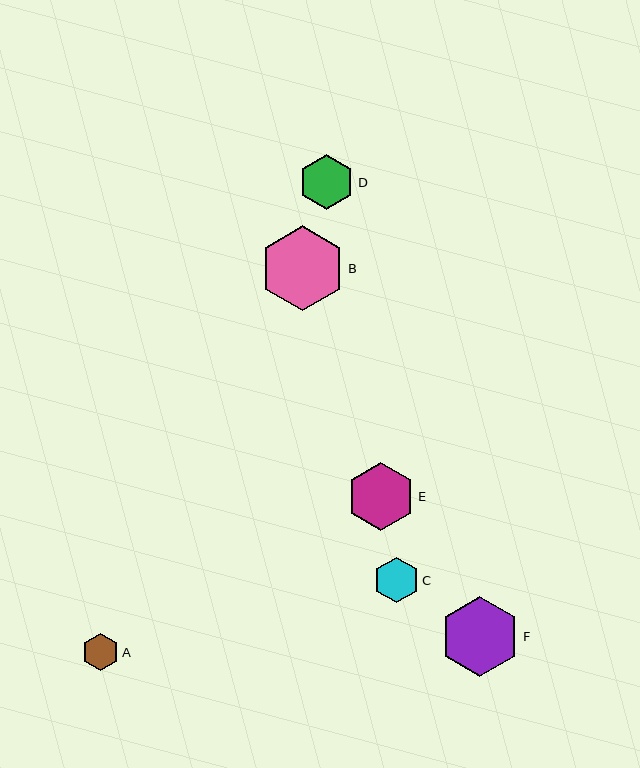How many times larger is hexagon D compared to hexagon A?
Hexagon D is approximately 1.5 times the size of hexagon A.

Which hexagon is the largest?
Hexagon B is the largest with a size of approximately 85 pixels.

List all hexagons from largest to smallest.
From largest to smallest: B, F, E, D, C, A.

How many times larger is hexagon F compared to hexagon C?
Hexagon F is approximately 1.8 times the size of hexagon C.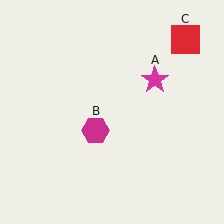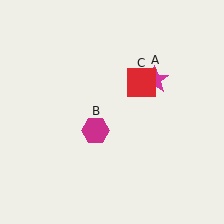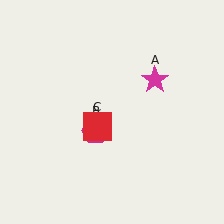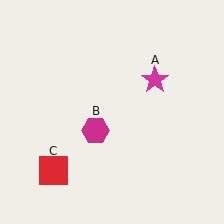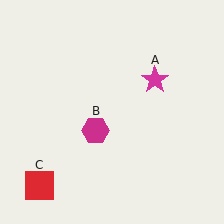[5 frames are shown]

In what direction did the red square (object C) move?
The red square (object C) moved down and to the left.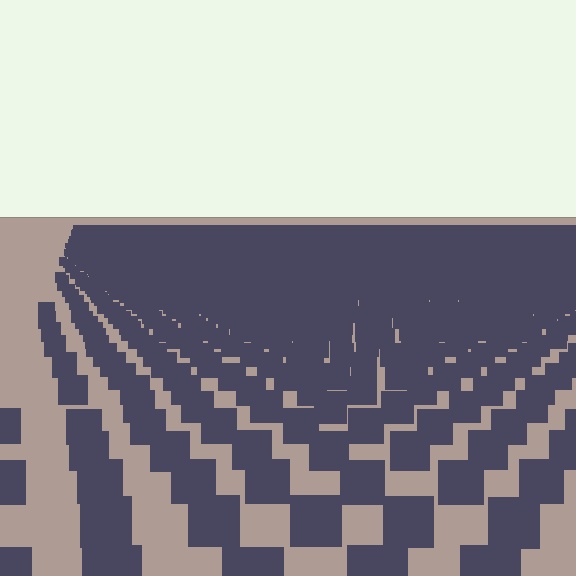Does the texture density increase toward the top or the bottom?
Density increases toward the top.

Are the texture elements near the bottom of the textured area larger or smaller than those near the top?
Larger. Near the bottom, elements are closer to the viewer and appear at a bigger on-screen size.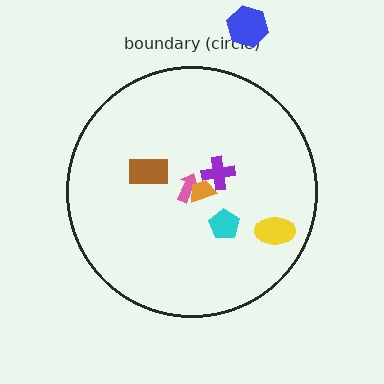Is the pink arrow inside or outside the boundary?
Inside.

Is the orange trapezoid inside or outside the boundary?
Inside.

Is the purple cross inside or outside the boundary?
Inside.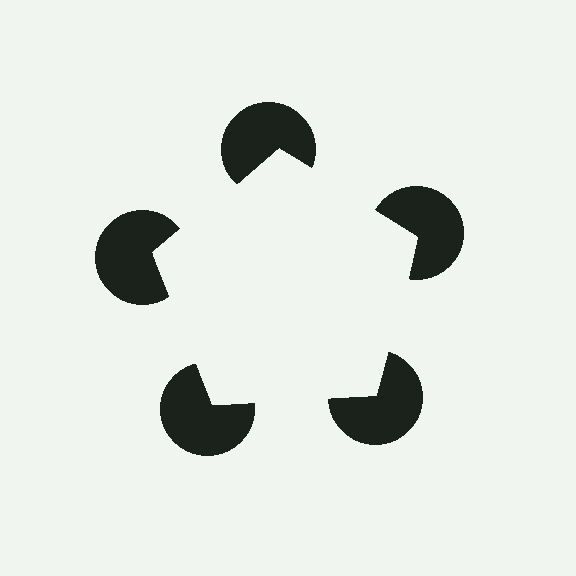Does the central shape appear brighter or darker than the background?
It typically appears slightly brighter than the background, even though no actual brightness change is drawn.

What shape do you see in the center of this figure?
An illusory pentagon — its edges are inferred from the aligned wedge cuts in the pac-man discs, not physically drawn.